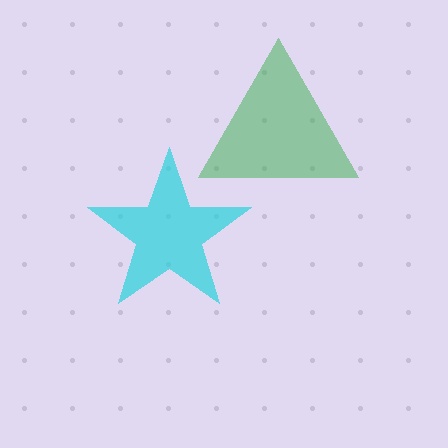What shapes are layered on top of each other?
The layered shapes are: a green triangle, a cyan star.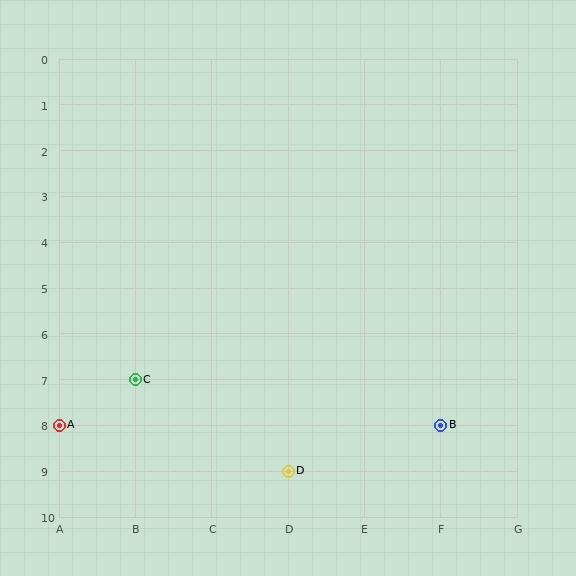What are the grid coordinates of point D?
Point D is at grid coordinates (D, 9).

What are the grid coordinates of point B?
Point B is at grid coordinates (F, 8).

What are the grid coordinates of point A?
Point A is at grid coordinates (A, 8).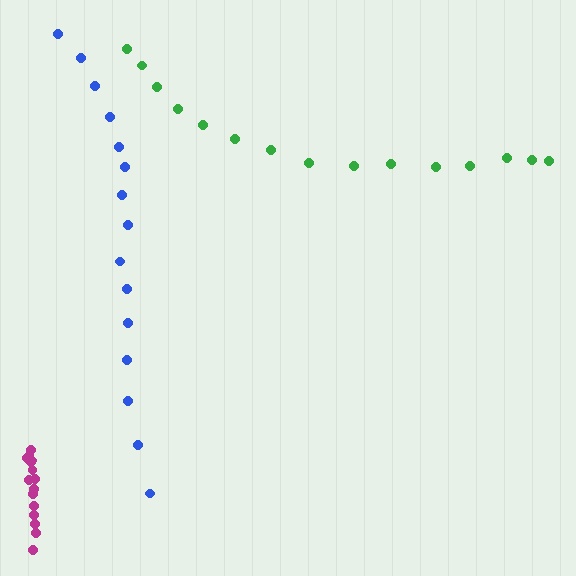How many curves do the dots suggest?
There are 3 distinct paths.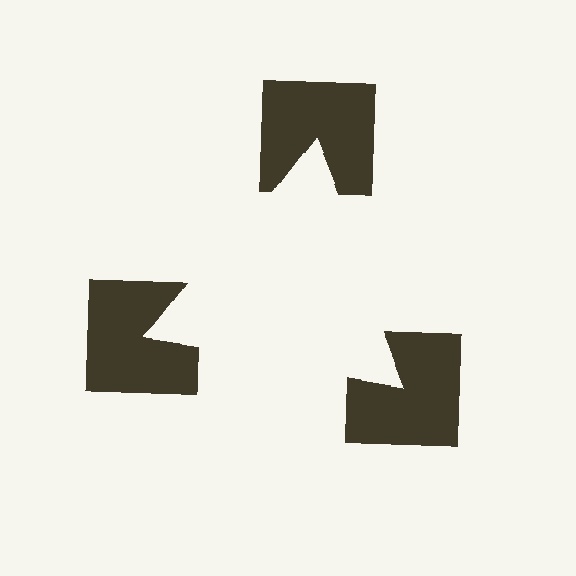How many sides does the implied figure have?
3 sides.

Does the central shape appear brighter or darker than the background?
It typically appears slightly brighter than the background, even though no actual brightness change is drawn.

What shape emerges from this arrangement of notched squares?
An illusory triangle — its edges are inferred from the aligned wedge cuts in the notched squares, not physically drawn.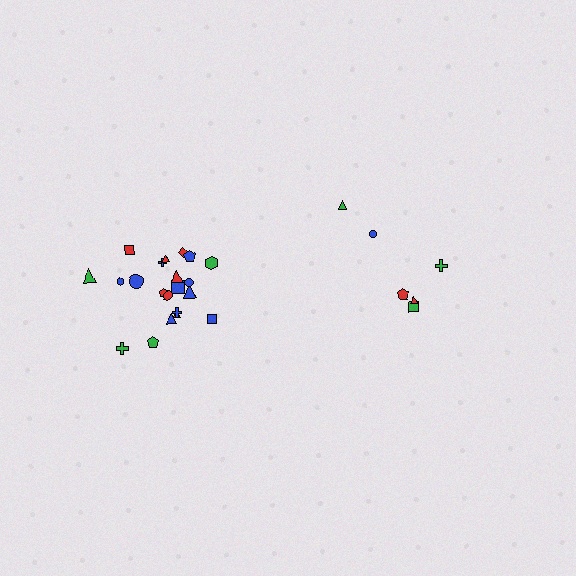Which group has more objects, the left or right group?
The left group.